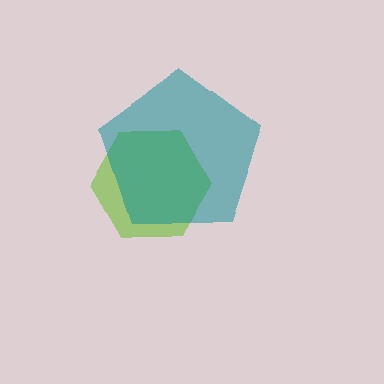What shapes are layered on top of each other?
The layered shapes are: a lime hexagon, a teal pentagon.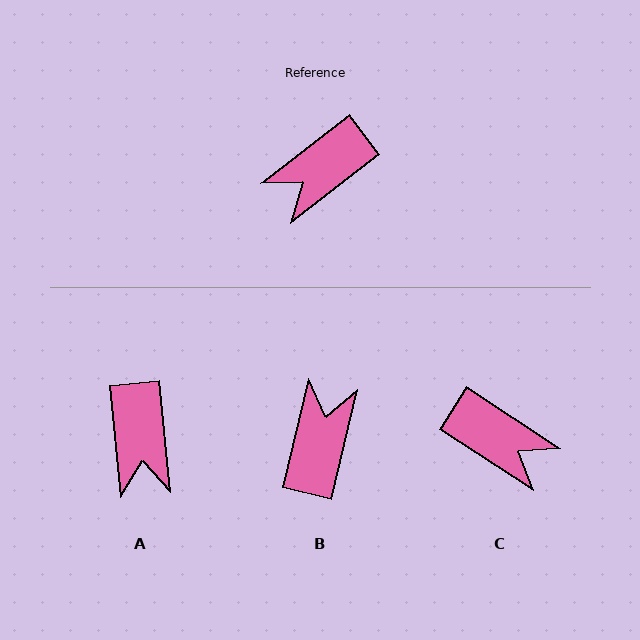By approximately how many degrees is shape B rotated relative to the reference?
Approximately 141 degrees clockwise.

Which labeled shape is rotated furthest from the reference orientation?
B, about 141 degrees away.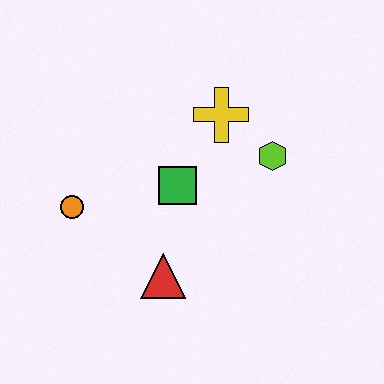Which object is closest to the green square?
The yellow cross is closest to the green square.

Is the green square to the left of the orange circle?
No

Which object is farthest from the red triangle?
The yellow cross is farthest from the red triangle.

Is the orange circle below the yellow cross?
Yes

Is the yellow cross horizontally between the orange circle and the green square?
No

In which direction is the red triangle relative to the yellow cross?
The red triangle is below the yellow cross.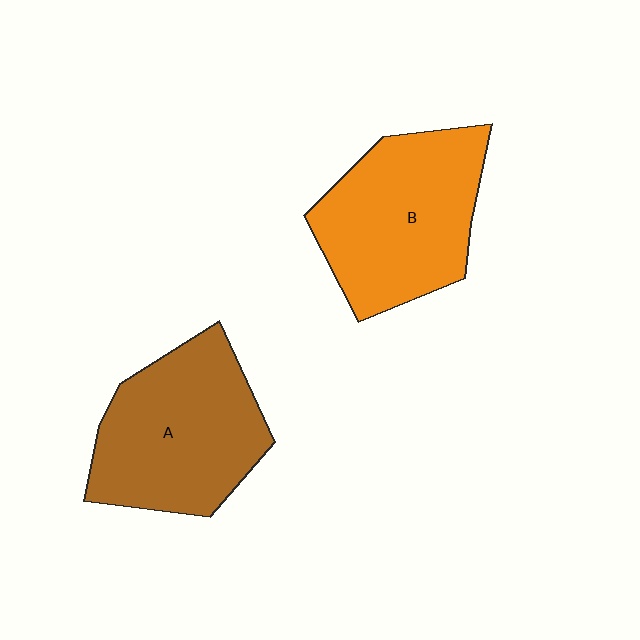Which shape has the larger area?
Shape B (orange).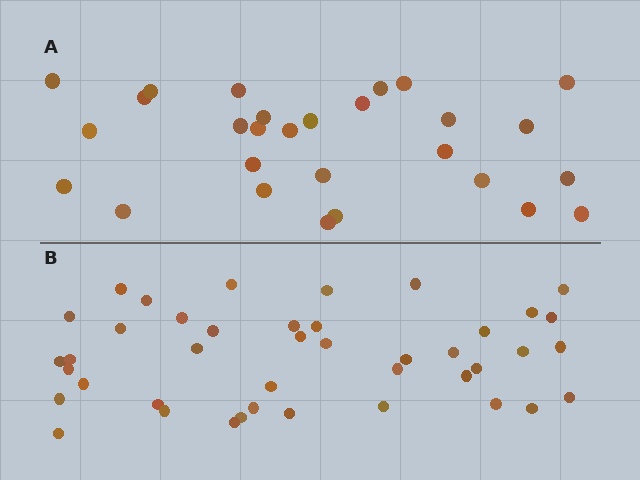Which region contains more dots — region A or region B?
Region B (the bottom region) has more dots.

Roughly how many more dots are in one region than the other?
Region B has approximately 15 more dots than region A.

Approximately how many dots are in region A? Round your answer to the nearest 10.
About 30 dots. (The exact count is 28, which rounds to 30.)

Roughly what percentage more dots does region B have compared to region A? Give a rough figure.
About 50% more.